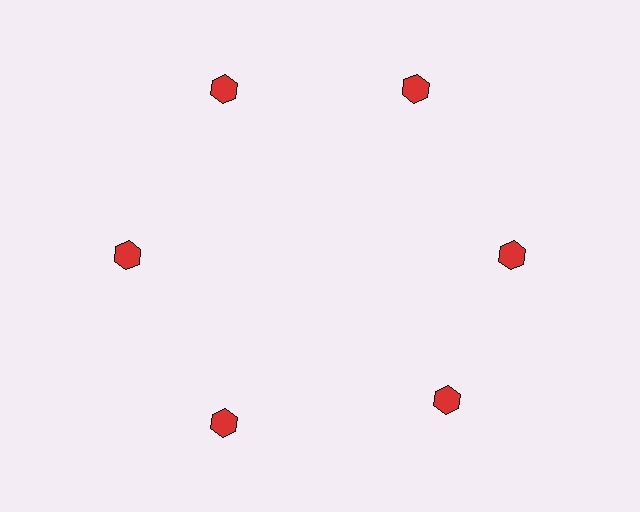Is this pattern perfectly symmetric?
No. The 6 red hexagons are arranged in a ring, but one element near the 5 o'clock position is rotated out of alignment along the ring, breaking the 6-fold rotational symmetry.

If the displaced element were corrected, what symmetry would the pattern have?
It would have 6-fold rotational symmetry — the pattern would map onto itself every 60 degrees.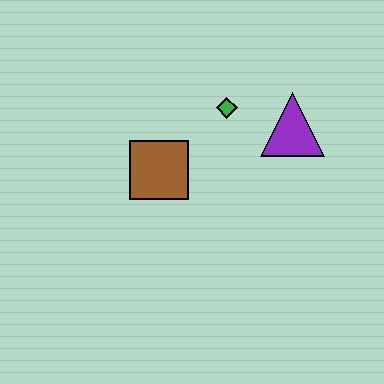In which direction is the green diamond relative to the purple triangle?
The green diamond is to the left of the purple triangle.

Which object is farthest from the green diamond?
The brown square is farthest from the green diamond.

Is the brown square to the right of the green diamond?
No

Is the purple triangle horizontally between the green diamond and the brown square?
No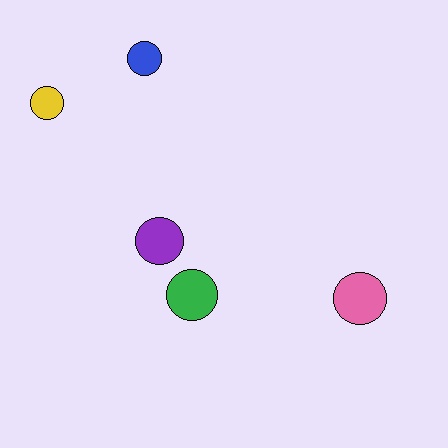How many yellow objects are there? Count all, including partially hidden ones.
There is 1 yellow object.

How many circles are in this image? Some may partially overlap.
There are 5 circles.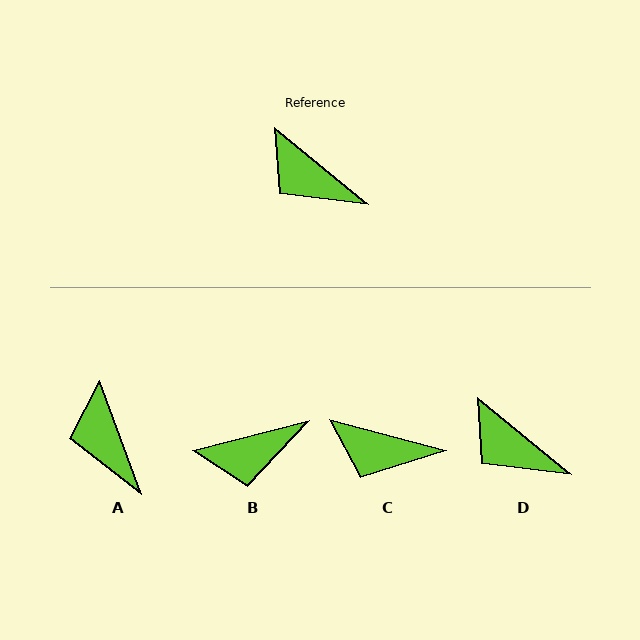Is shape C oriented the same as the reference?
No, it is off by about 24 degrees.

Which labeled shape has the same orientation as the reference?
D.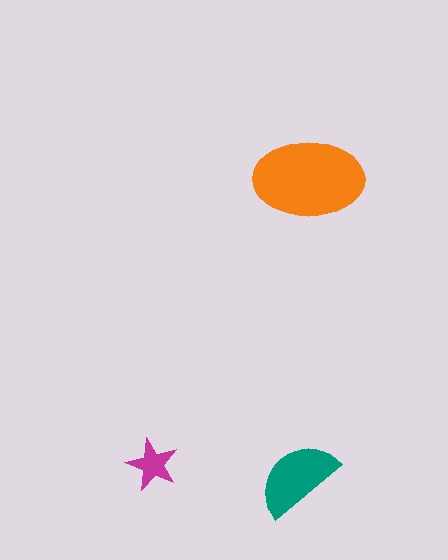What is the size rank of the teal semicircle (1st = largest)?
2nd.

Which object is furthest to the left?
The magenta star is leftmost.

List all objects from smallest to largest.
The magenta star, the teal semicircle, the orange ellipse.